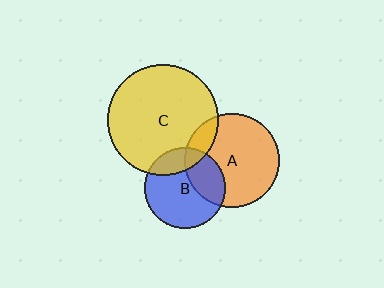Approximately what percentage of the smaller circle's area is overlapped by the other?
Approximately 30%.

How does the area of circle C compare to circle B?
Approximately 1.9 times.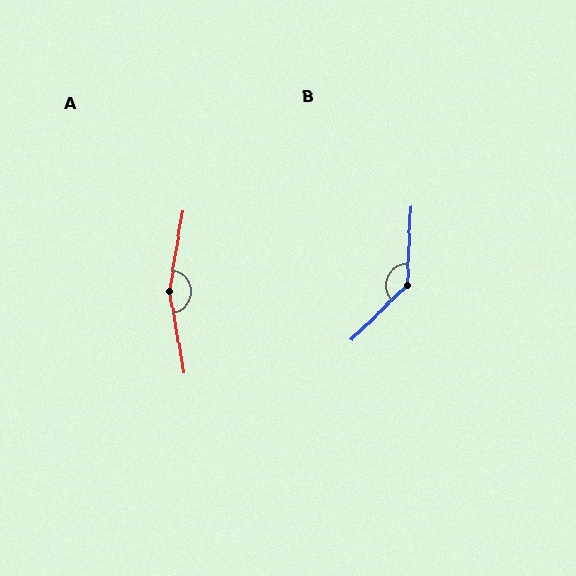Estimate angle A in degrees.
Approximately 160 degrees.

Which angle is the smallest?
B, at approximately 137 degrees.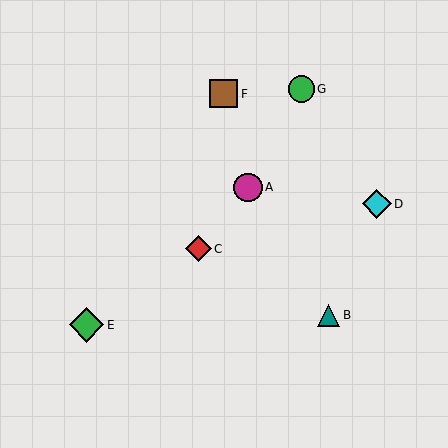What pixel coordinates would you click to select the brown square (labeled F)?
Click at (224, 94) to select the brown square F.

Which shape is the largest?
The green diamond (labeled E) is the largest.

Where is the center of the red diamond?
The center of the red diamond is at (198, 249).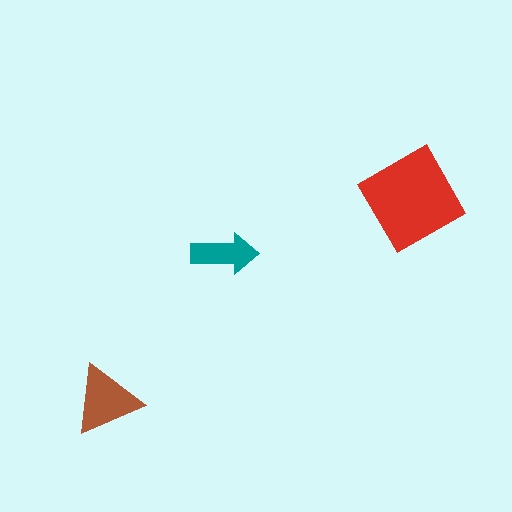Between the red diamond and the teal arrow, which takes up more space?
The red diamond.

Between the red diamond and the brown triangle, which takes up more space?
The red diamond.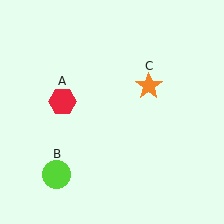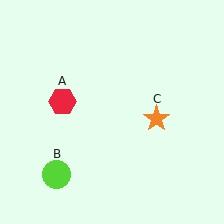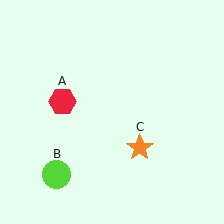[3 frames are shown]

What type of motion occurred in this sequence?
The orange star (object C) rotated clockwise around the center of the scene.